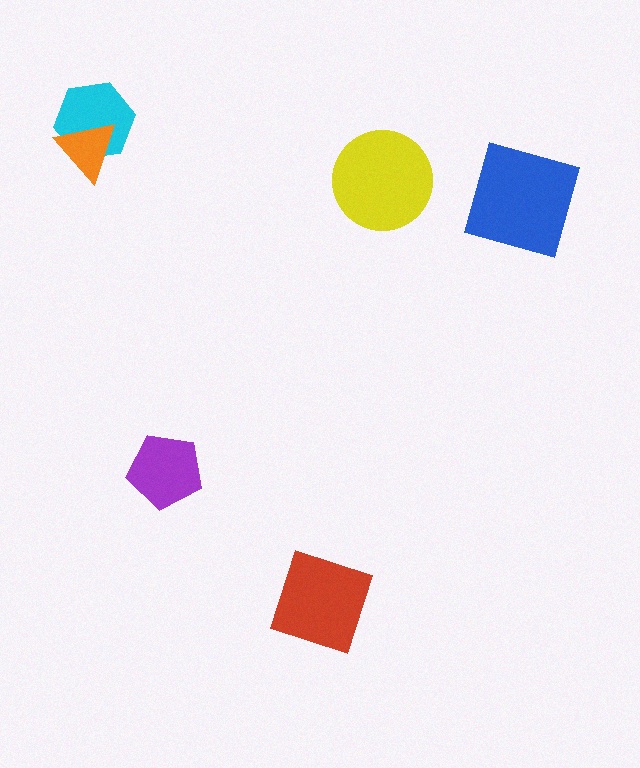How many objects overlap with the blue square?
0 objects overlap with the blue square.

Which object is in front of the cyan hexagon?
The orange triangle is in front of the cyan hexagon.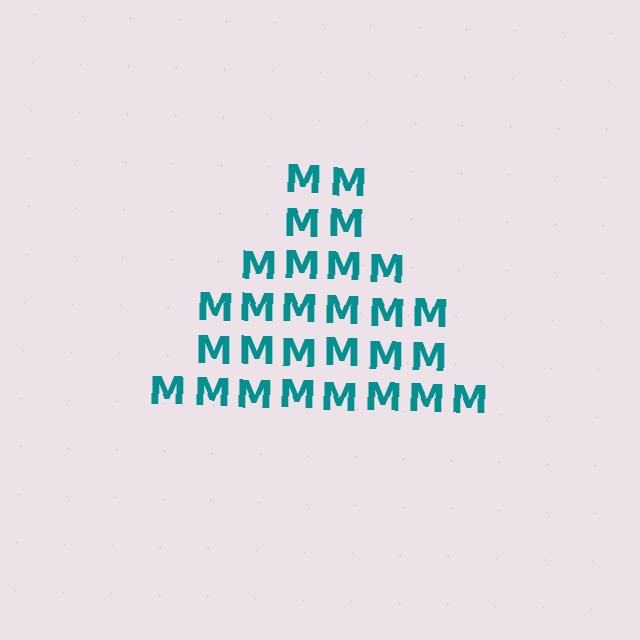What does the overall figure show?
The overall figure shows a triangle.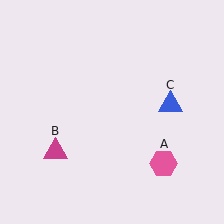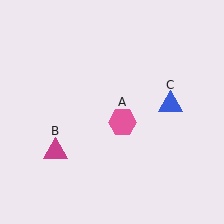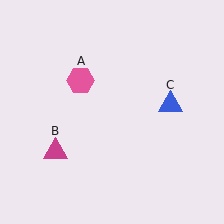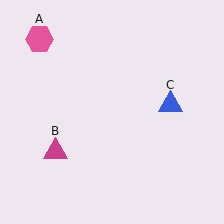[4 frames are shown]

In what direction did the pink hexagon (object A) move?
The pink hexagon (object A) moved up and to the left.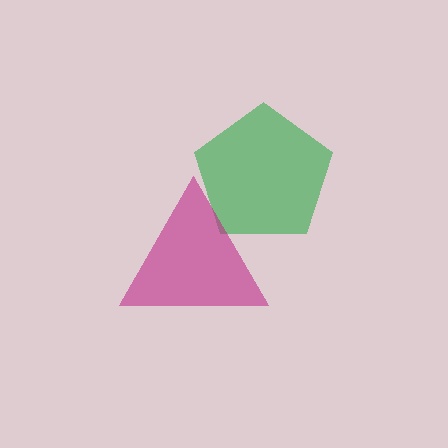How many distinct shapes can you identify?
There are 2 distinct shapes: a green pentagon, a magenta triangle.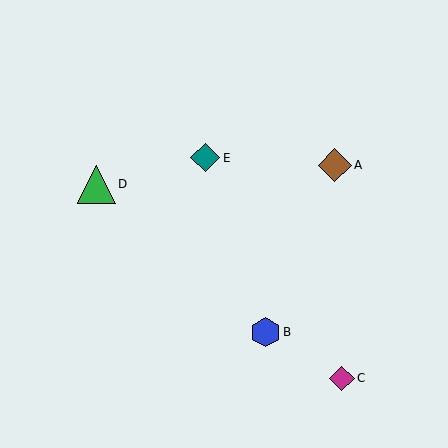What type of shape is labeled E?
Shape E is a teal diamond.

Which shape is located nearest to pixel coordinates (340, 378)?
The magenta diamond (labeled C) at (342, 378) is nearest to that location.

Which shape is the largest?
The green triangle (labeled D) is the largest.